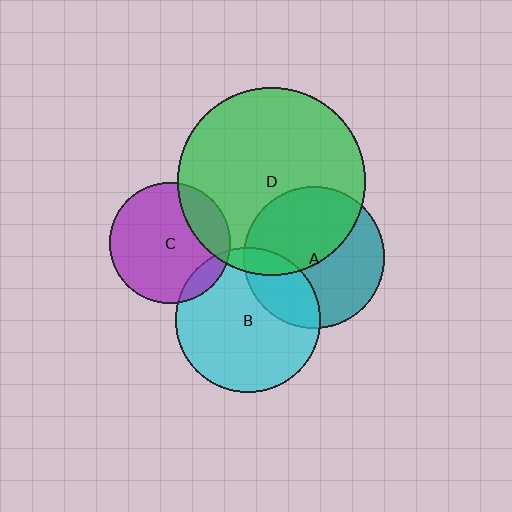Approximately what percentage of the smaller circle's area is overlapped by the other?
Approximately 20%.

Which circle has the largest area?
Circle D (green).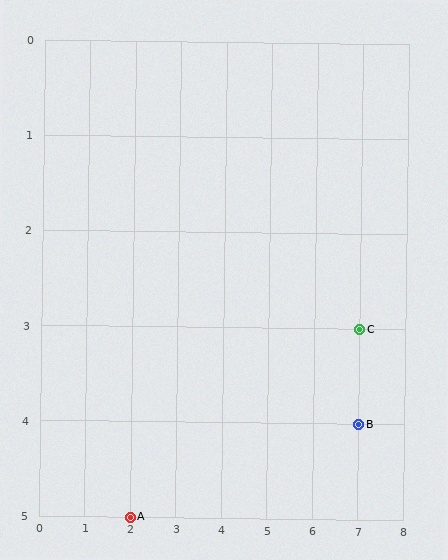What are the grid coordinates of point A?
Point A is at grid coordinates (2, 5).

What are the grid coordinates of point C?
Point C is at grid coordinates (7, 3).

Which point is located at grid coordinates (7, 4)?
Point B is at (7, 4).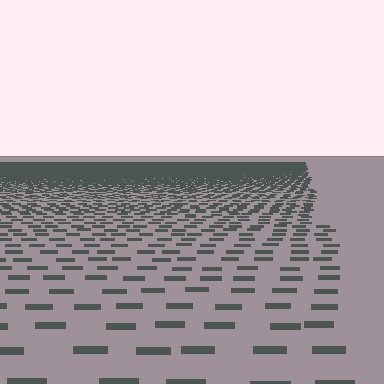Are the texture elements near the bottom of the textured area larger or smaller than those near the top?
Larger. Near the bottom, elements are closer to the viewer and appear at a bigger on-screen size.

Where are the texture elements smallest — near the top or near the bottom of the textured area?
Near the top.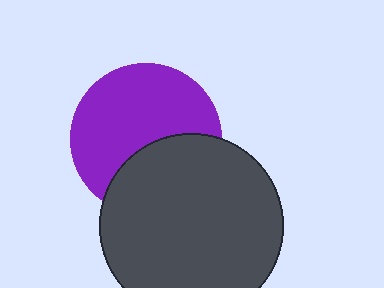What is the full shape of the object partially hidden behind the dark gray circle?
The partially hidden object is a purple circle.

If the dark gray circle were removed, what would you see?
You would see the complete purple circle.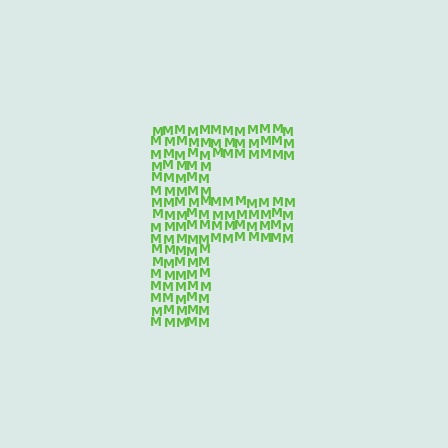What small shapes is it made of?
It is made of small letter M's.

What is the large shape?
The large shape is the letter F.